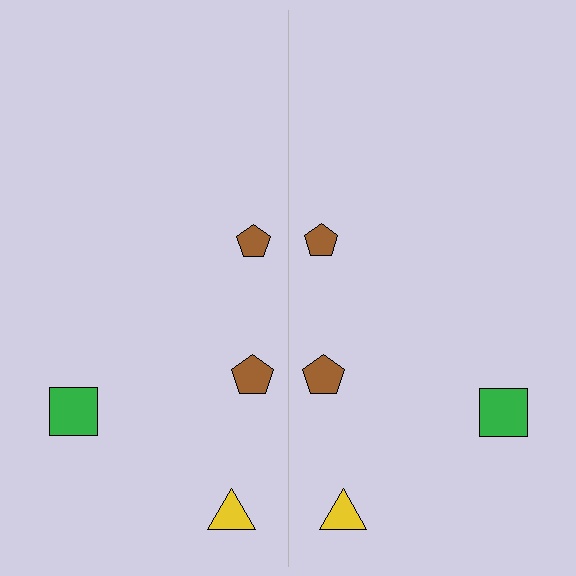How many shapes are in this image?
There are 8 shapes in this image.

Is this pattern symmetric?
Yes, this pattern has bilateral (reflection) symmetry.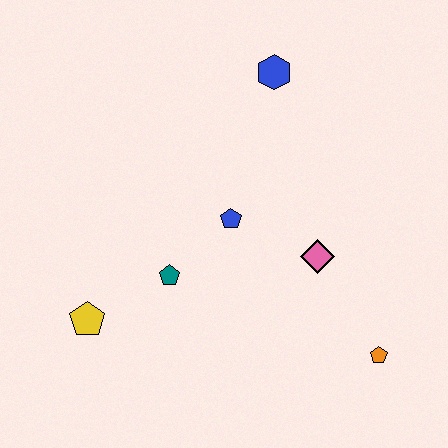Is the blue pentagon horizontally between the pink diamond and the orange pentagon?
No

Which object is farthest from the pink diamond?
The yellow pentagon is farthest from the pink diamond.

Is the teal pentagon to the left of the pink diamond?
Yes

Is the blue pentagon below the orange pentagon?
No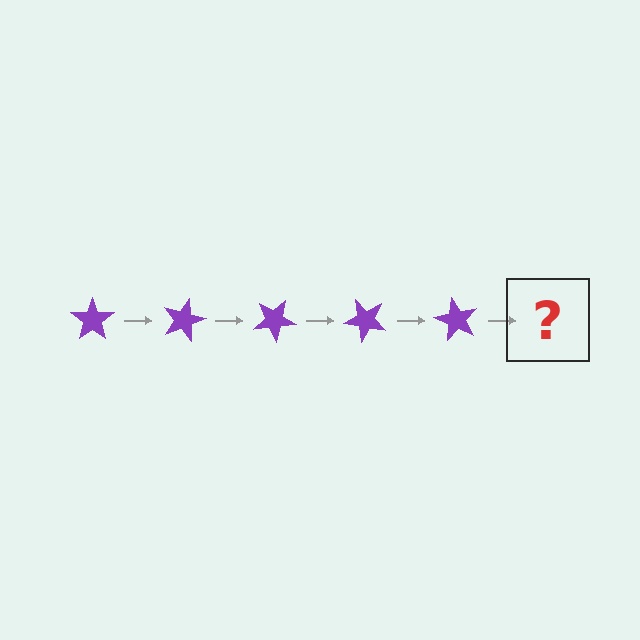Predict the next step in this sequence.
The next step is a purple star rotated 75 degrees.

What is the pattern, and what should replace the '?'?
The pattern is that the star rotates 15 degrees each step. The '?' should be a purple star rotated 75 degrees.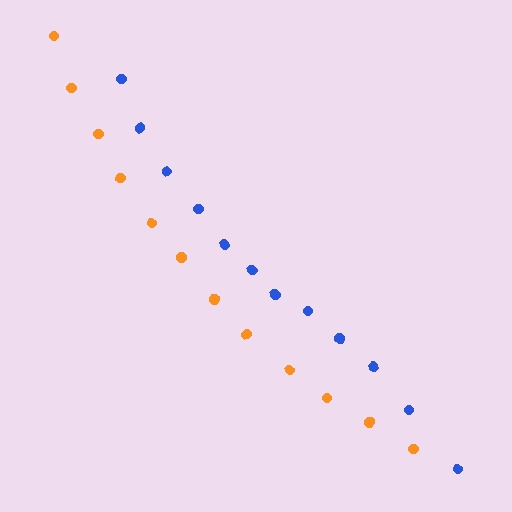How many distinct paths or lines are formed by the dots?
There are 2 distinct paths.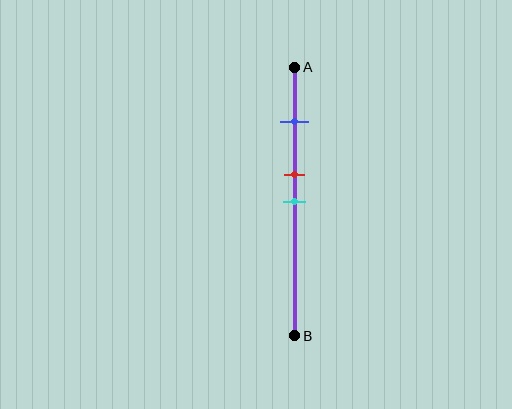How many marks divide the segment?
There are 3 marks dividing the segment.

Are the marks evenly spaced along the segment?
No, the marks are not evenly spaced.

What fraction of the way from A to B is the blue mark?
The blue mark is approximately 20% (0.2) of the way from A to B.